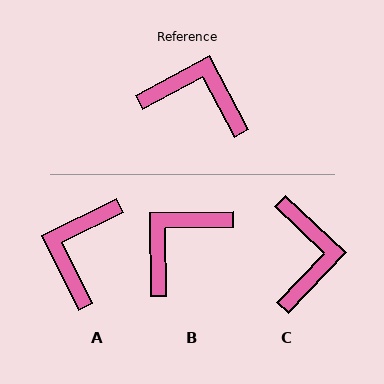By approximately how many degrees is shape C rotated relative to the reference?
Approximately 71 degrees clockwise.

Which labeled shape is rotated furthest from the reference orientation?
A, about 88 degrees away.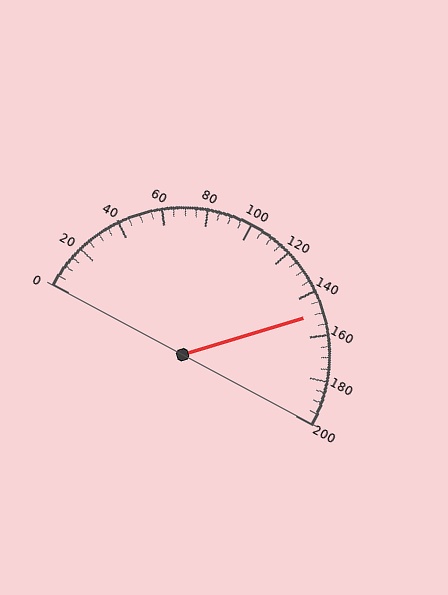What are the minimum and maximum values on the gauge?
The gauge ranges from 0 to 200.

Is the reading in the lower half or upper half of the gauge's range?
The reading is in the upper half of the range (0 to 200).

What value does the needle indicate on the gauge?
The needle indicates approximately 150.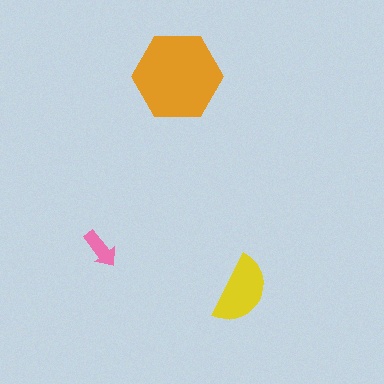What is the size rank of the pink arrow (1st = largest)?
3rd.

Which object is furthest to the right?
The yellow semicircle is rightmost.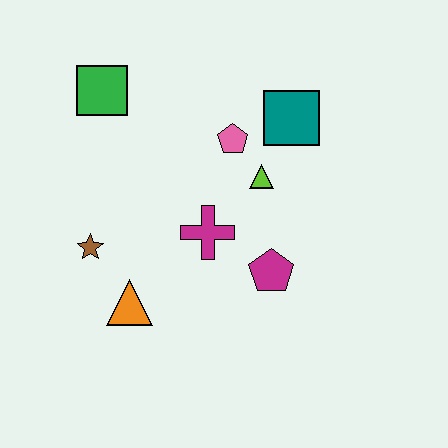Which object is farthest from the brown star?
The teal square is farthest from the brown star.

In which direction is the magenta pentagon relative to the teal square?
The magenta pentagon is below the teal square.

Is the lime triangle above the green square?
No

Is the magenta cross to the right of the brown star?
Yes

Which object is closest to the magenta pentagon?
The magenta cross is closest to the magenta pentagon.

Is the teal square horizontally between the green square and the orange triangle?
No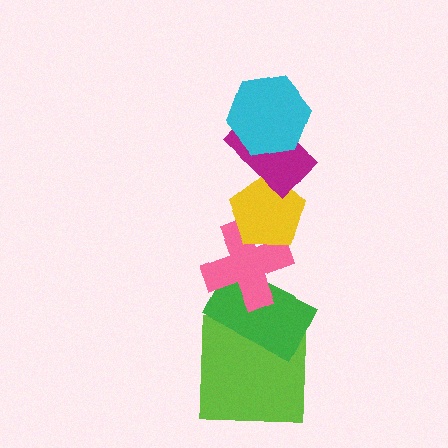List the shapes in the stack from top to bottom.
From top to bottom: the cyan hexagon, the magenta rectangle, the yellow pentagon, the pink cross, the green rectangle, the lime square.